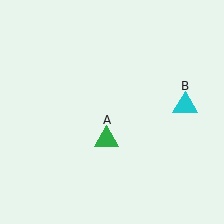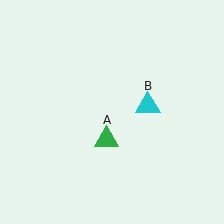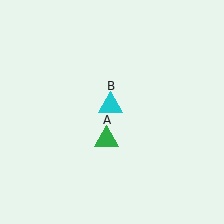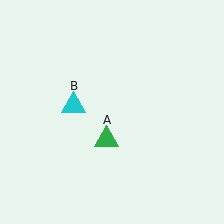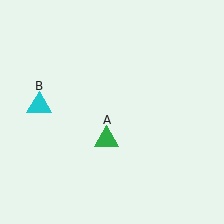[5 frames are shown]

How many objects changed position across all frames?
1 object changed position: cyan triangle (object B).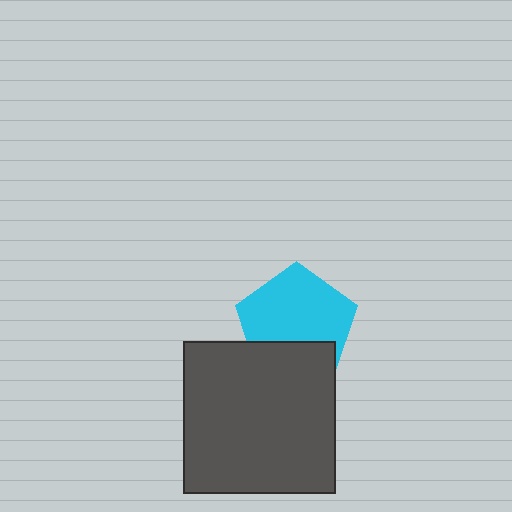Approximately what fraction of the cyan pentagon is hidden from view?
Roughly 30% of the cyan pentagon is hidden behind the dark gray square.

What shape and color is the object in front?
The object in front is a dark gray square.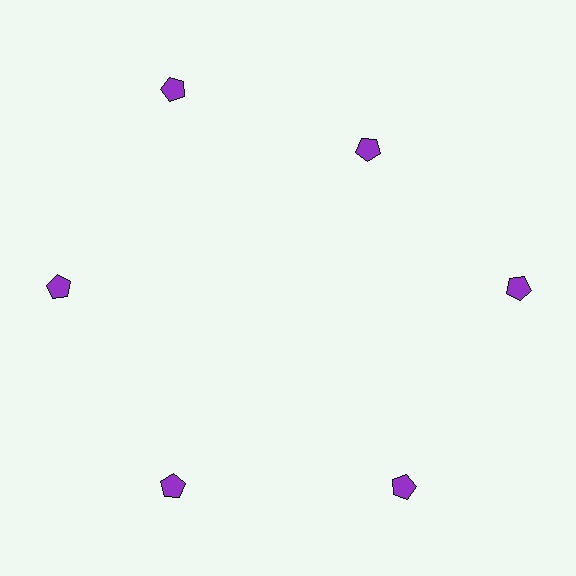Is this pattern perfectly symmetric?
No. The 6 purple pentagons are arranged in a ring, but one element near the 1 o'clock position is pulled inward toward the center, breaking the 6-fold rotational symmetry.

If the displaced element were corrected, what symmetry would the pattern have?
It would have 6-fold rotational symmetry — the pattern would map onto itself every 60 degrees.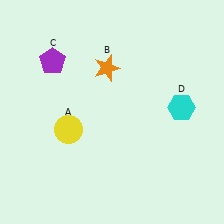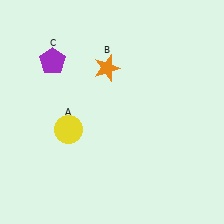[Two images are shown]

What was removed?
The cyan hexagon (D) was removed in Image 2.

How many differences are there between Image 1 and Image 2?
There is 1 difference between the two images.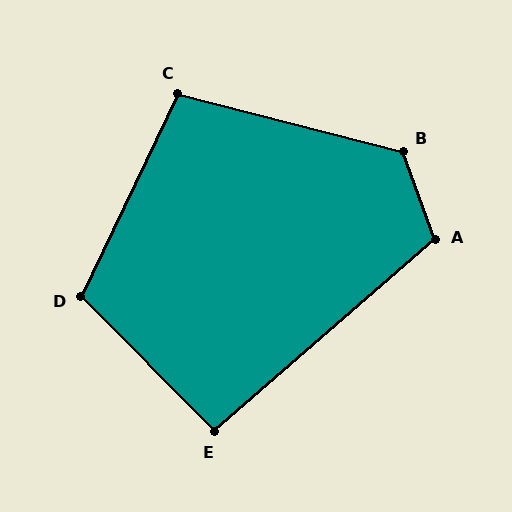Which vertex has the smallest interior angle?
E, at approximately 94 degrees.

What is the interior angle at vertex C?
Approximately 101 degrees (obtuse).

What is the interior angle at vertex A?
Approximately 111 degrees (obtuse).